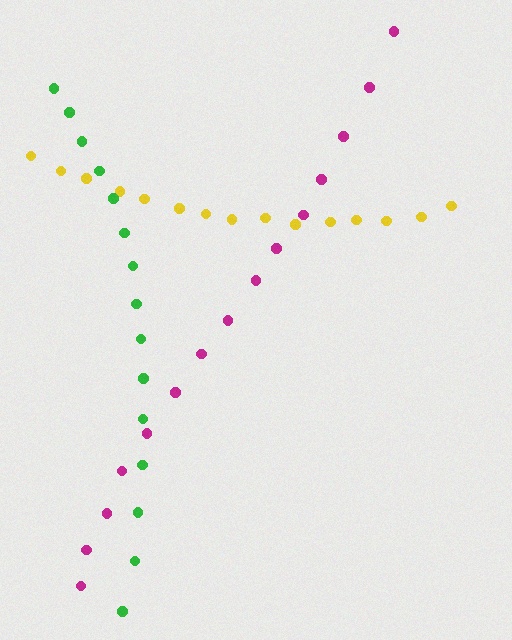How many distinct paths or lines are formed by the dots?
There are 3 distinct paths.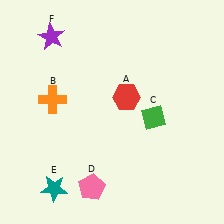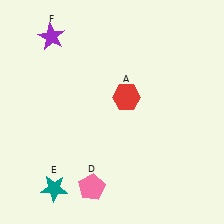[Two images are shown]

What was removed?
The orange cross (B), the green diamond (C) were removed in Image 2.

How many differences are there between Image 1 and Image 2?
There are 2 differences between the two images.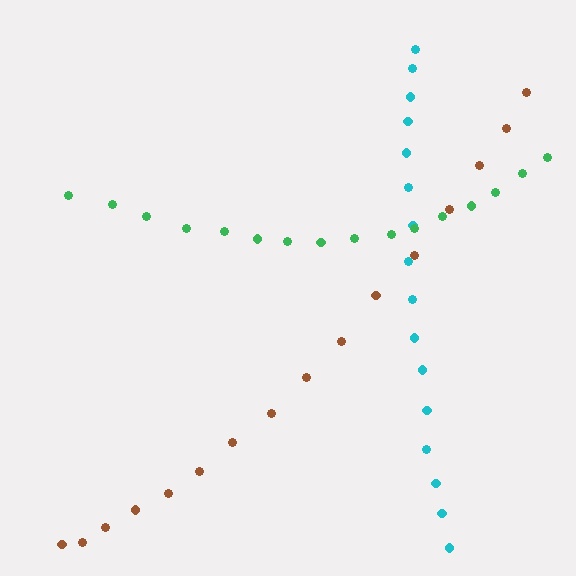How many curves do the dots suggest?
There are 3 distinct paths.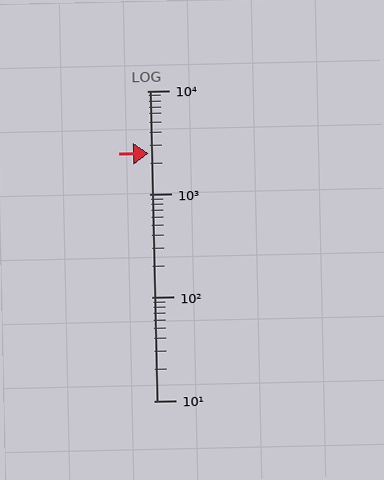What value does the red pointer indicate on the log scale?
The pointer indicates approximately 2500.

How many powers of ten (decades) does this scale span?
The scale spans 3 decades, from 10 to 10000.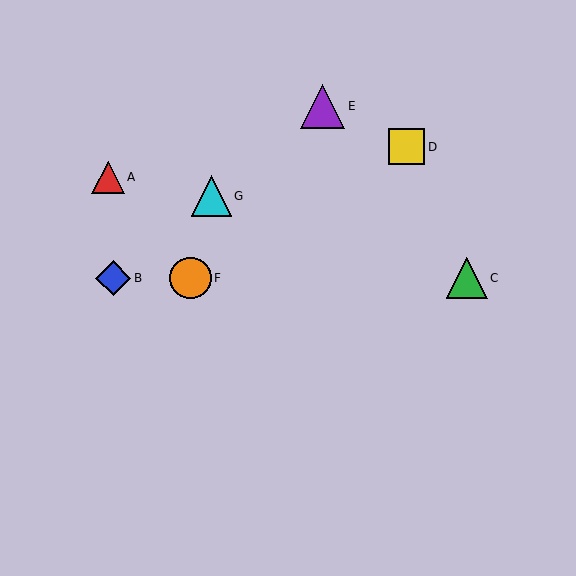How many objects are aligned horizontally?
3 objects (B, C, F) are aligned horizontally.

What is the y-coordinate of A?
Object A is at y≈177.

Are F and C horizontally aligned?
Yes, both are at y≈278.